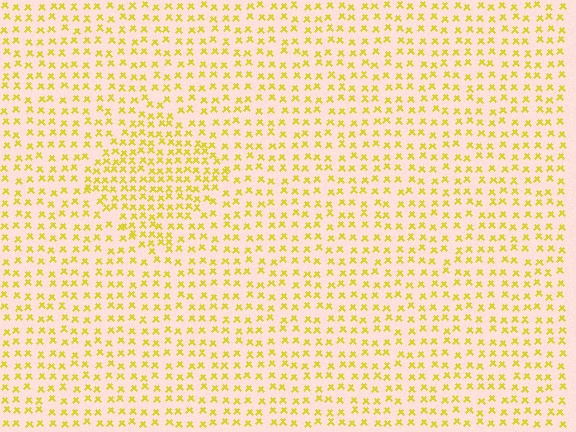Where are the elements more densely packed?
The elements are more densely packed inside the diamond boundary.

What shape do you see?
I see a diamond.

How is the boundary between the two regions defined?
The boundary is defined by a change in element density (approximately 1.6x ratio). All elements are the same color, size, and shape.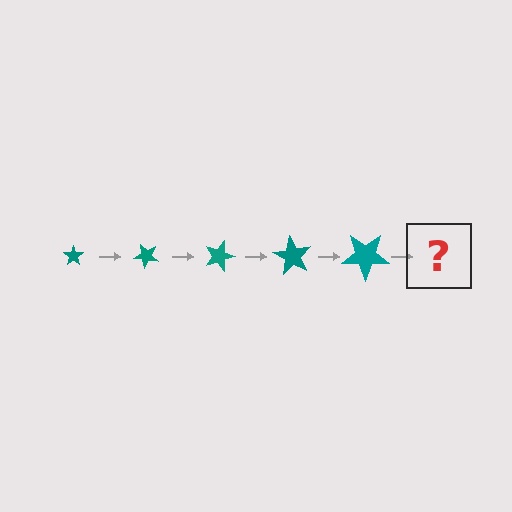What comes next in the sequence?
The next element should be a star, larger than the previous one and rotated 225 degrees from the start.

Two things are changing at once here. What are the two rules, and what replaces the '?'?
The two rules are that the star grows larger each step and it rotates 45 degrees each step. The '?' should be a star, larger than the previous one and rotated 225 degrees from the start.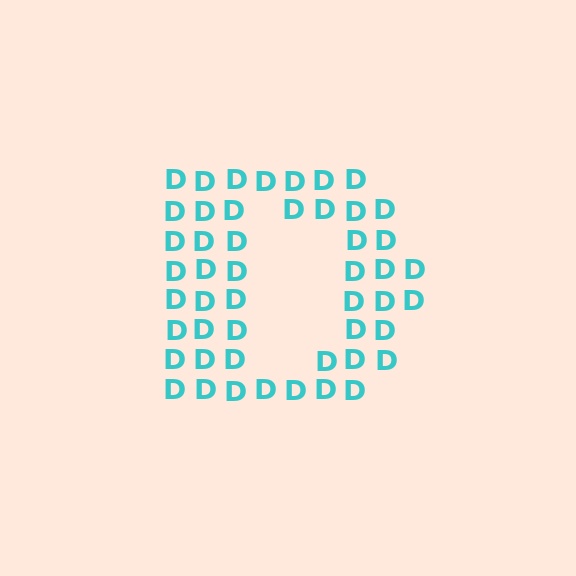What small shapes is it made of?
It is made of small letter D's.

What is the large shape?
The large shape is the letter D.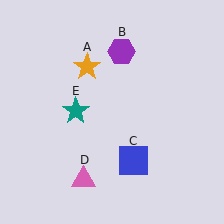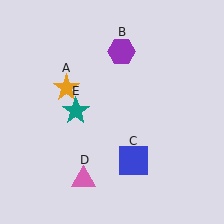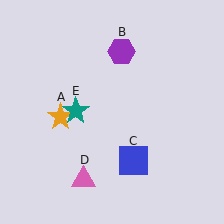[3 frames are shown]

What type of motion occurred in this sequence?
The orange star (object A) rotated counterclockwise around the center of the scene.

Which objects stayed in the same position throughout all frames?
Purple hexagon (object B) and blue square (object C) and pink triangle (object D) and teal star (object E) remained stationary.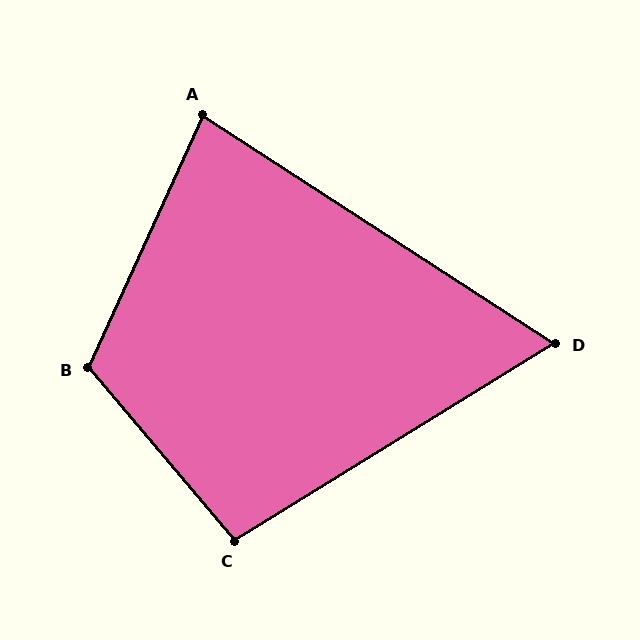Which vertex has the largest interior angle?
B, at approximately 115 degrees.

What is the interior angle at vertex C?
Approximately 99 degrees (obtuse).